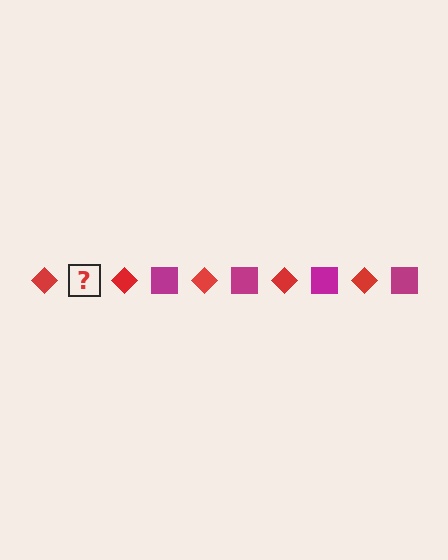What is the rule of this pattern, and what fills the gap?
The rule is that the pattern alternates between red diamond and magenta square. The gap should be filled with a magenta square.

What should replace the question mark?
The question mark should be replaced with a magenta square.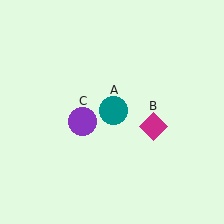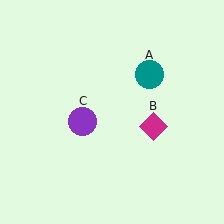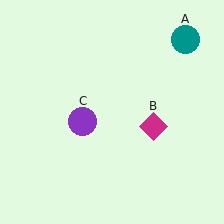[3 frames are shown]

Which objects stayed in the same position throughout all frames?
Magenta diamond (object B) and purple circle (object C) remained stationary.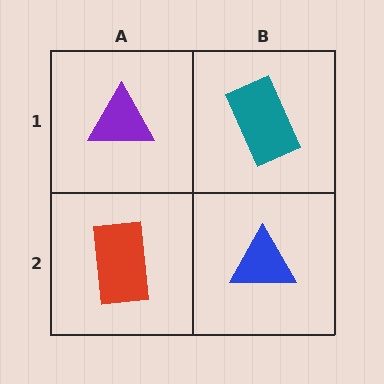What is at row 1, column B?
A teal rectangle.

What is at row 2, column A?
A red rectangle.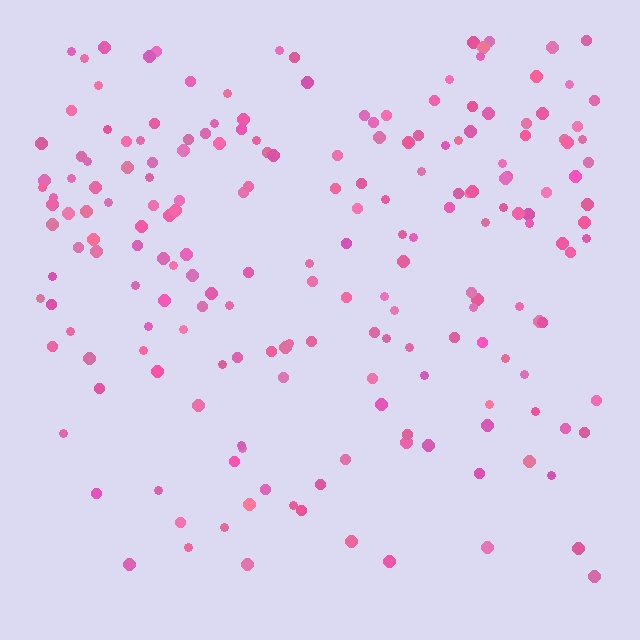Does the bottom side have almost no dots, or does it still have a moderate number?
Still a moderate number, just noticeably fewer than the top.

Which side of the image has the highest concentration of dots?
The top.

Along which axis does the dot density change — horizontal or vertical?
Vertical.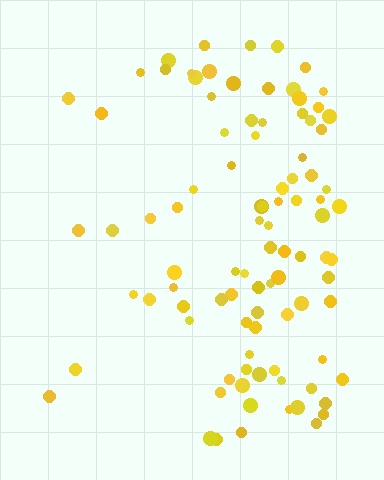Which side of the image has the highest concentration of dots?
The right.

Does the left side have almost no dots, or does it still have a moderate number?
Still a moderate number, just noticeably fewer than the right.